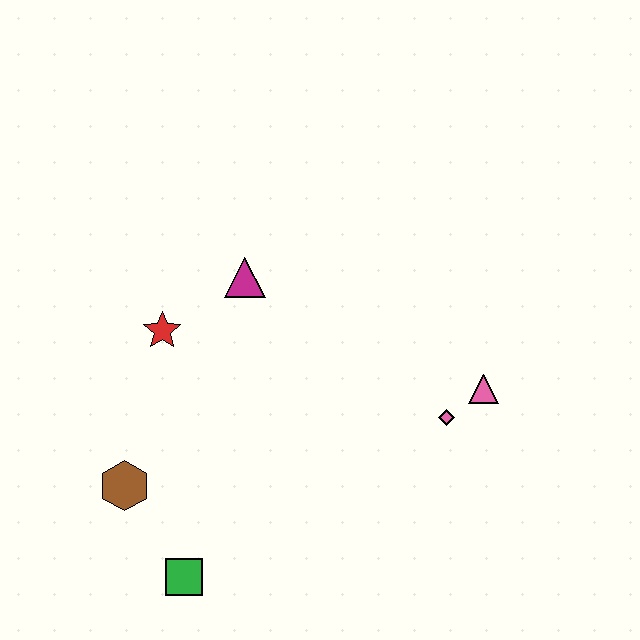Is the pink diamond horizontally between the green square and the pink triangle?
Yes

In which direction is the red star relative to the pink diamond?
The red star is to the left of the pink diamond.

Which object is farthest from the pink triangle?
The brown hexagon is farthest from the pink triangle.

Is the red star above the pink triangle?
Yes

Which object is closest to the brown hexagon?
The green square is closest to the brown hexagon.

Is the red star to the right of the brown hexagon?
Yes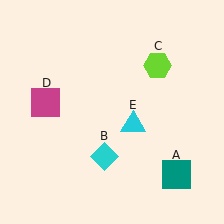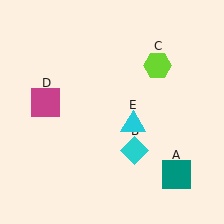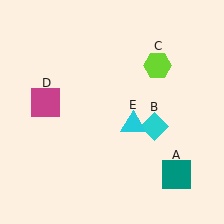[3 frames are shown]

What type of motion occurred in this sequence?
The cyan diamond (object B) rotated counterclockwise around the center of the scene.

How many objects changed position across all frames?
1 object changed position: cyan diamond (object B).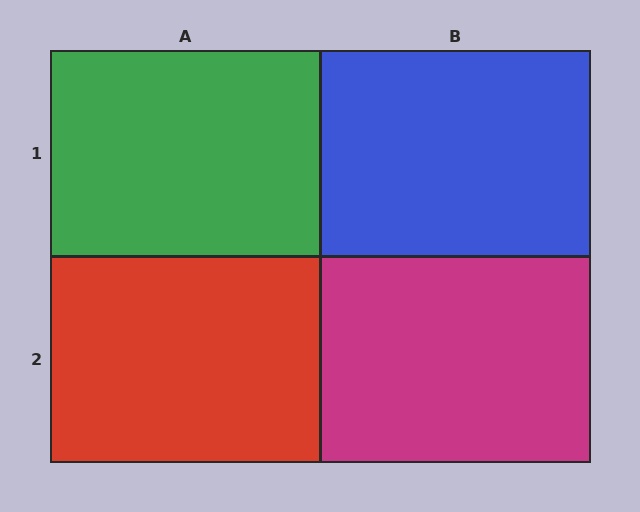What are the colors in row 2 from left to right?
Red, magenta.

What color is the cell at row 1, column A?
Green.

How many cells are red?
1 cell is red.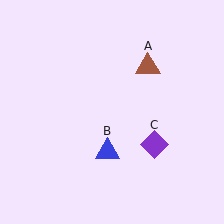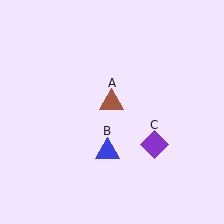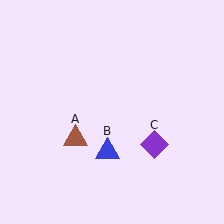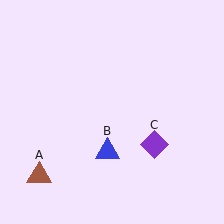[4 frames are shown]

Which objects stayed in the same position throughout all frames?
Blue triangle (object B) and purple diamond (object C) remained stationary.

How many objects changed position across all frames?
1 object changed position: brown triangle (object A).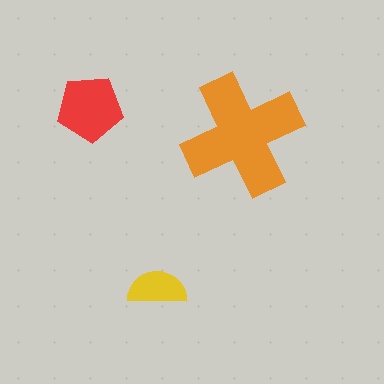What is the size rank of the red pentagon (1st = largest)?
2nd.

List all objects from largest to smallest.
The orange cross, the red pentagon, the yellow semicircle.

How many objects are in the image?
There are 3 objects in the image.